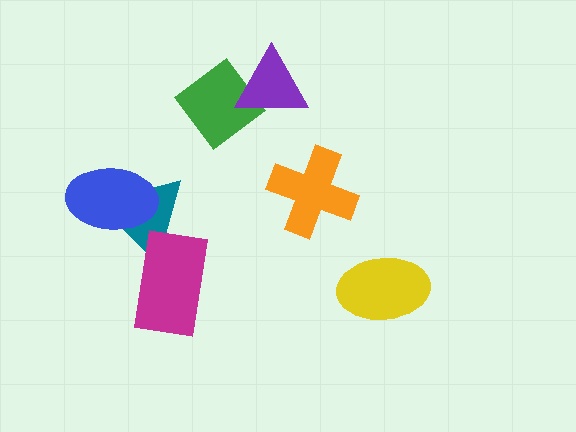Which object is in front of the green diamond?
The purple triangle is in front of the green diamond.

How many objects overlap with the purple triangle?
1 object overlaps with the purple triangle.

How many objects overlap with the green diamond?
1 object overlaps with the green diamond.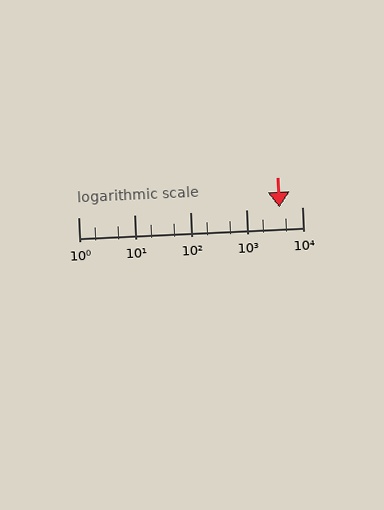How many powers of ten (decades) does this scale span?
The scale spans 4 decades, from 1 to 10000.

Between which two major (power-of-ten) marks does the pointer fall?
The pointer is between 1000 and 10000.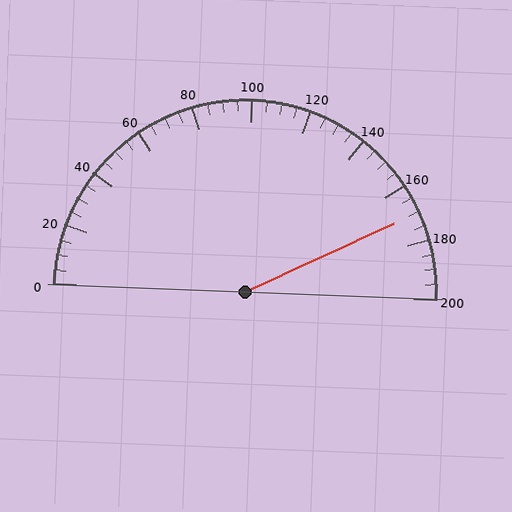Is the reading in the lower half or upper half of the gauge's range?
The reading is in the upper half of the range (0 to 200).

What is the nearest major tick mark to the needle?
The nearest major tick mark is 160.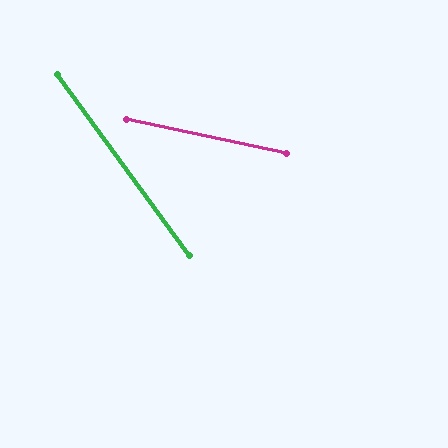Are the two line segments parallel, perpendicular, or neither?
Neither parallel nor perpendicular — they differ by about 42°.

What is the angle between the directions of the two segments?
Approximately 42 degrees.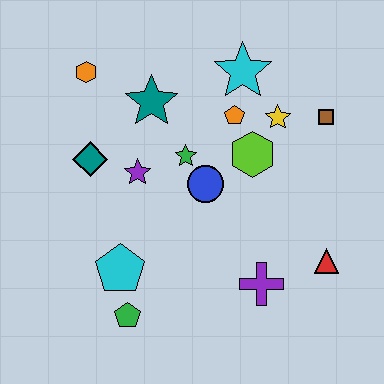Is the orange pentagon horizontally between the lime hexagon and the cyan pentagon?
Yes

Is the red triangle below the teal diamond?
Yes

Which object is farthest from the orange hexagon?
The red triangle is farthest from the orange hexagon.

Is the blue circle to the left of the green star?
No